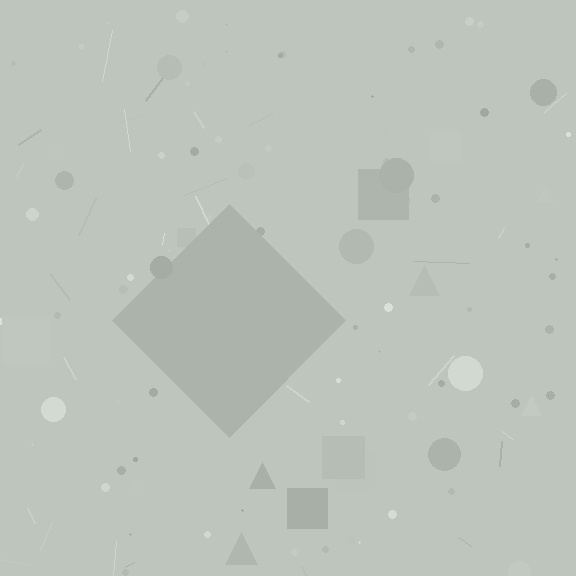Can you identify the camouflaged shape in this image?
The camouflaged shape is a diamond.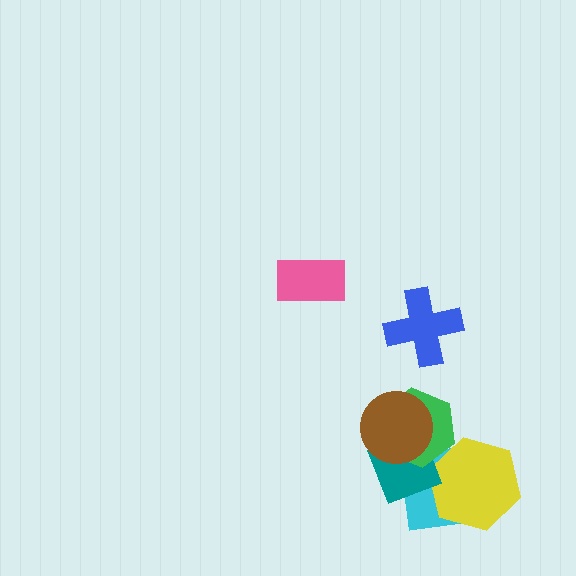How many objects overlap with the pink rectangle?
0 objects overlap with the pink rectangle.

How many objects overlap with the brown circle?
2 objects overlap with the brown circle.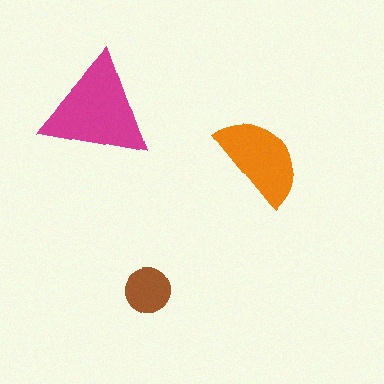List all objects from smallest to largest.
The brown circle, the orange semicircle, the magenta triangle.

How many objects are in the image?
There are 3 objects in the image.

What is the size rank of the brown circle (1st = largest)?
3rd.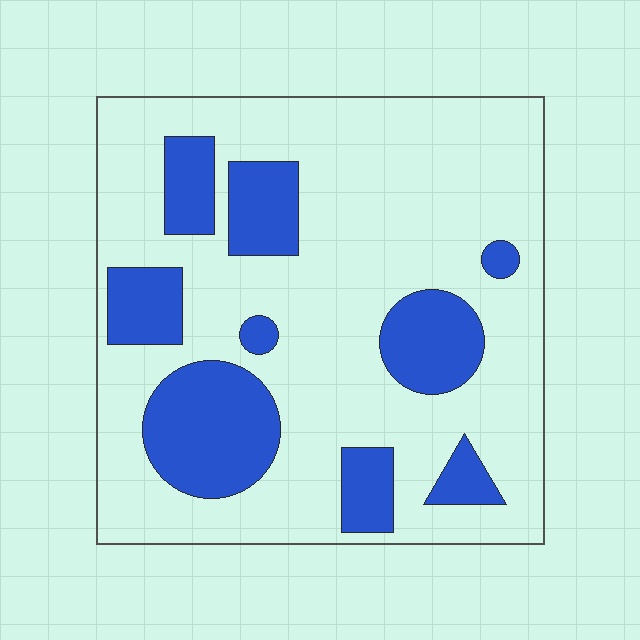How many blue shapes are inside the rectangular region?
9.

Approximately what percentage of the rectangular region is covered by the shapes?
Approximately 25%.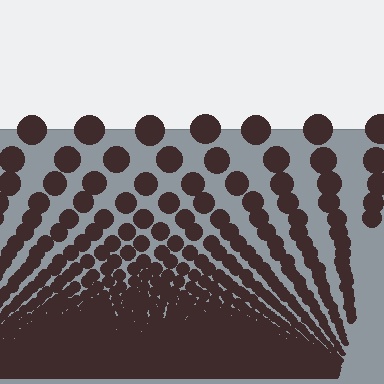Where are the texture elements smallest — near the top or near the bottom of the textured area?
Near the bottom.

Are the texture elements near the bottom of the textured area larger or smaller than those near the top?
Smaller. The gradient is inverted — elements near the bottom are smaller and denser.